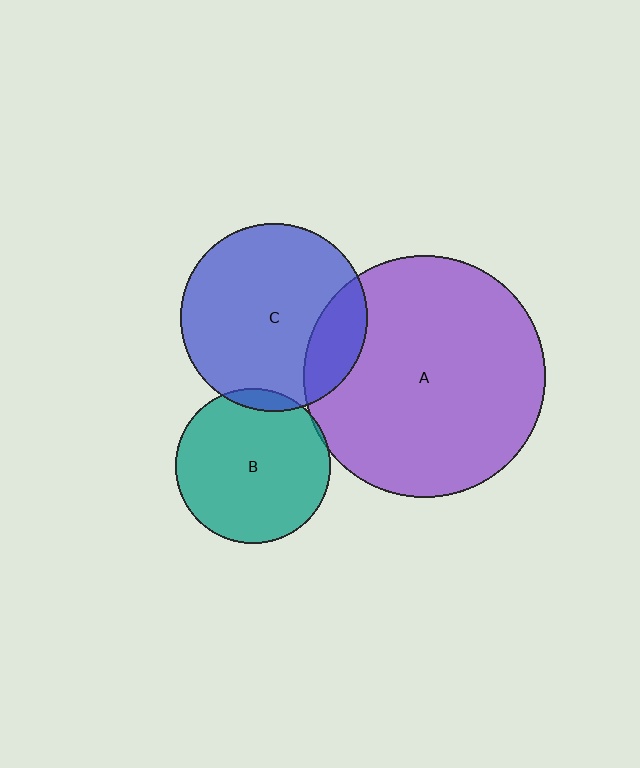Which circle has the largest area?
Circle A (purple).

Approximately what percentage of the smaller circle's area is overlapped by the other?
Approximately 5%.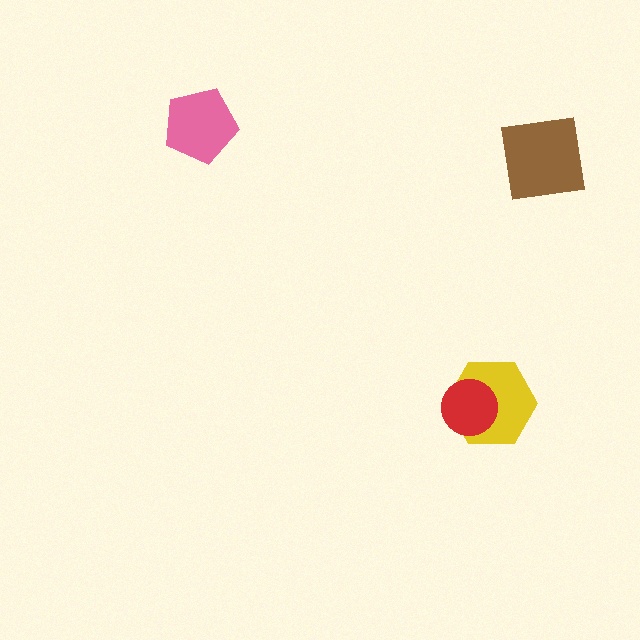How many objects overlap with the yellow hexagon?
1 object overlaps with the yellow hexagon.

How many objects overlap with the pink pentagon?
0 objects overlap with the pink pentagon.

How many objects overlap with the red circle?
1 object overlaps with the red circle.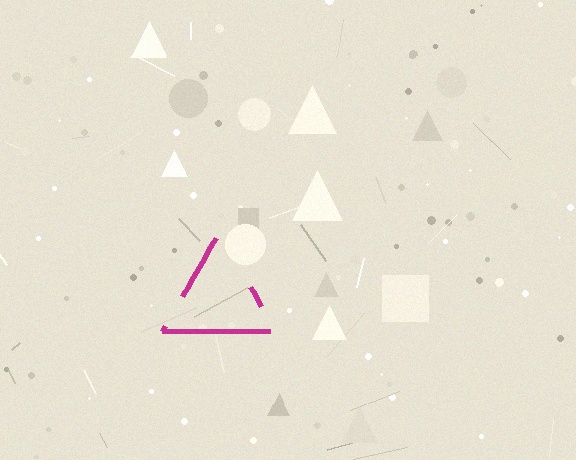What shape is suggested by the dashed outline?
The dashed outline suggests a triangle.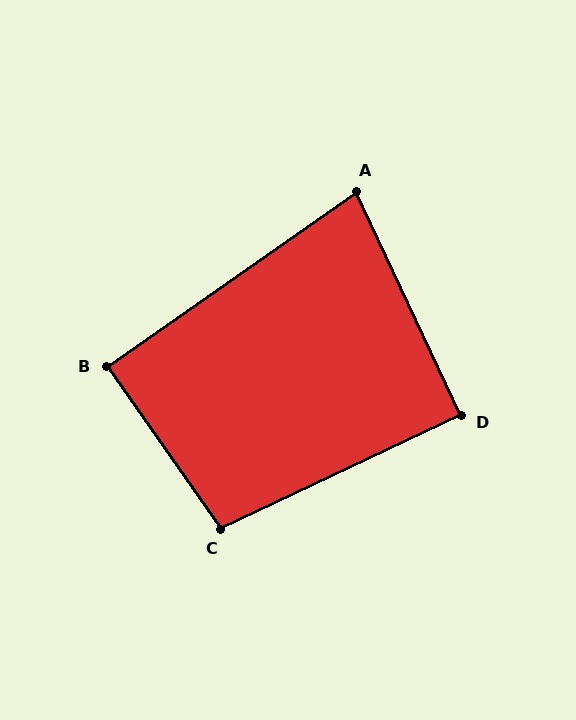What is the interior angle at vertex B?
Approximately 90 degrees (approximately right).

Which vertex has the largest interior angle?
C, at approximately 100 degrees.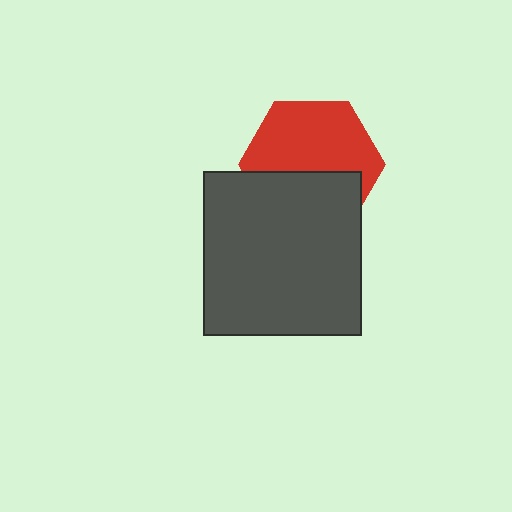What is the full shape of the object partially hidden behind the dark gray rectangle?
The partially hidden object is a red hexagon.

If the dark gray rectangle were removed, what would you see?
You would see the complete red hexagon.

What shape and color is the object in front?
The object in front is a dark gray rectangle.